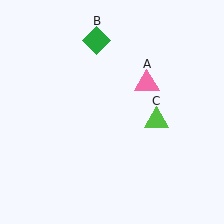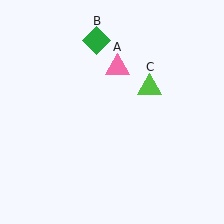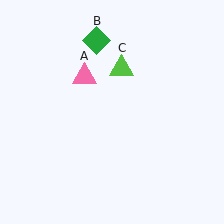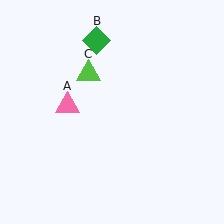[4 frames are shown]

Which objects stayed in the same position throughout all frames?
Green diamond (object B) remained stationary.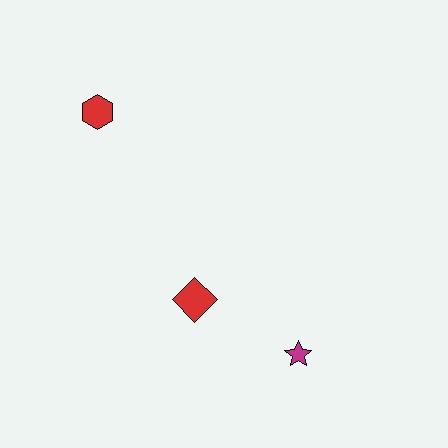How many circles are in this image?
There are no circles.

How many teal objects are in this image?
There are no teal objects.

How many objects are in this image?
There are 3 objects.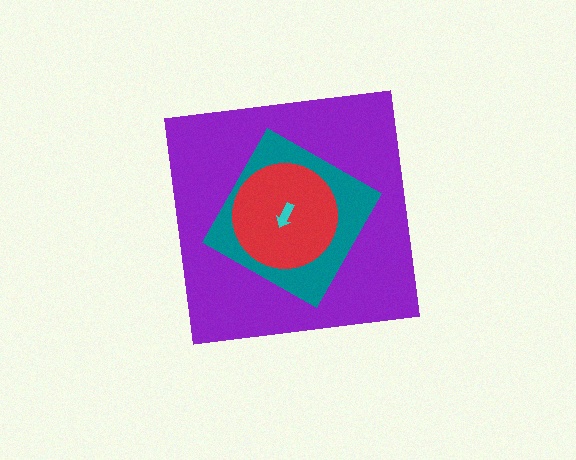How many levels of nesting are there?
4.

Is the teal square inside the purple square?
Yes.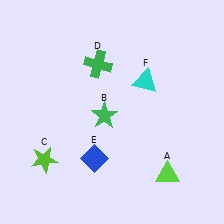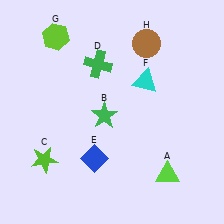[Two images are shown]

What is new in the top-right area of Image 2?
A brown circle (H) was added in the top-right area of Image 2.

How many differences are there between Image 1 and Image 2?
There are 2 differences between the two images.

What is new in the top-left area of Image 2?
A lime hexagon (G) was added in the top-left area of Image 2.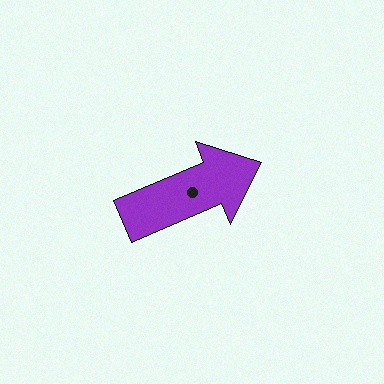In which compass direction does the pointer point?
Northeast.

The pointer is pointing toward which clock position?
Roughly 2 o'clock.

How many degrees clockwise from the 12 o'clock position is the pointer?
Approximately 67 degrees.